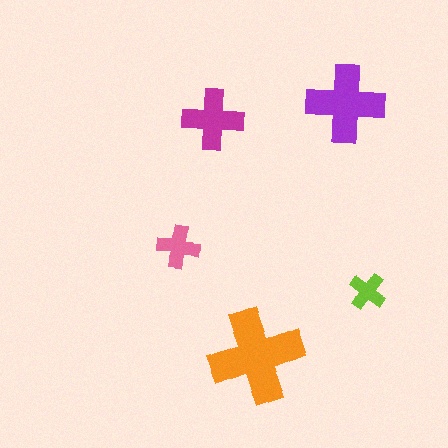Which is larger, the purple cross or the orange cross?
The orange one.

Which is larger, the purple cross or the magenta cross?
The purple one.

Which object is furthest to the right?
The lime cross is rightmost.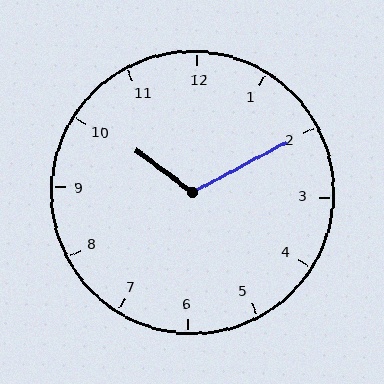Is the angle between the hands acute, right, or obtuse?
It is obtuse.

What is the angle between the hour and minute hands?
Approximately 115 degrees.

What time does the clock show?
10:10.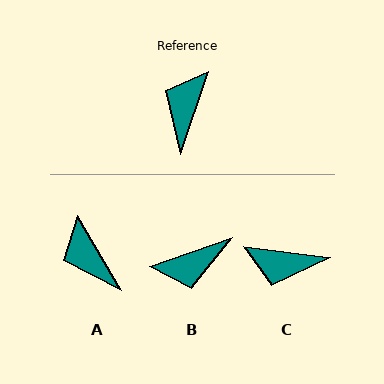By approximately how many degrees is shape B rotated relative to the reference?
Approximately 129 degrees counter-clockwise.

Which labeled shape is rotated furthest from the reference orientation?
B, about 129 degrees away.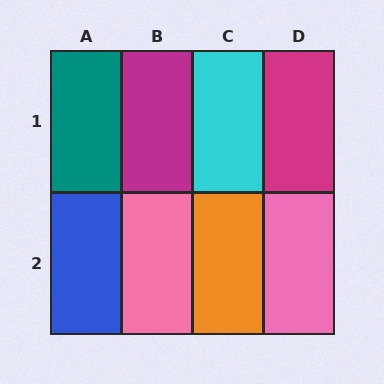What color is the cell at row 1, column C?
Cyan.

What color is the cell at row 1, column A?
Teal.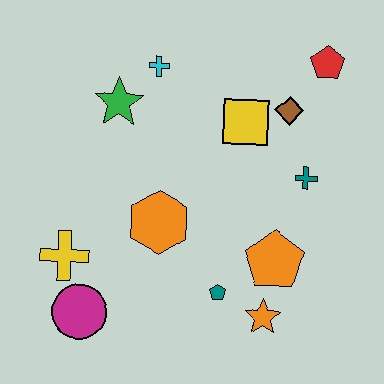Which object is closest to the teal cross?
The brown diamond is closest to the teal cross.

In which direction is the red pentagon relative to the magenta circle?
The red pentagon is above the magenta circle.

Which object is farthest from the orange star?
The cyan cross is farthest from the orange star.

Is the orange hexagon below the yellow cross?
No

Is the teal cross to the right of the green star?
Yes